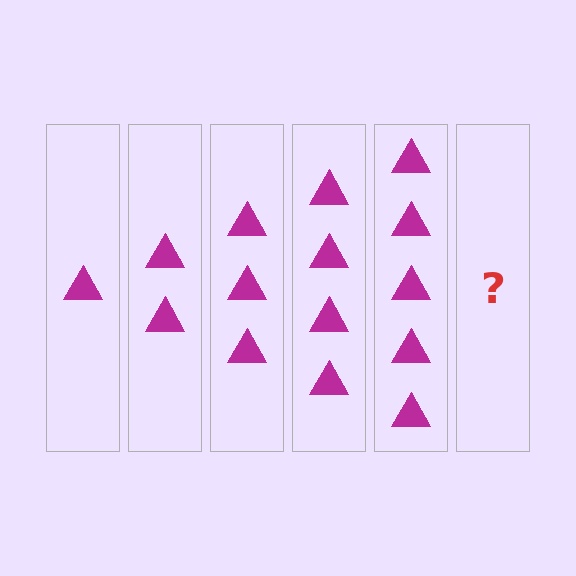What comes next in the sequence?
The next element should be 6 triangles.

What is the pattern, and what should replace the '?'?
The pattern is that each step adds one more triangle. The '?' should be 6 triangles.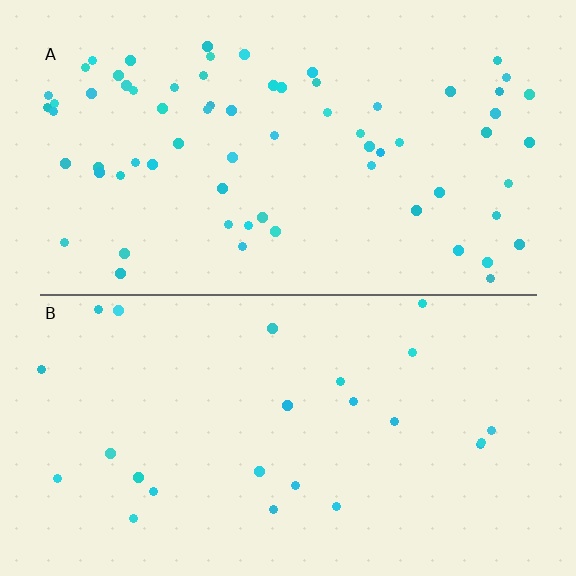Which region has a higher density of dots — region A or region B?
A (the top).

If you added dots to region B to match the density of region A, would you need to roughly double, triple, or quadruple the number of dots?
Approximately triple.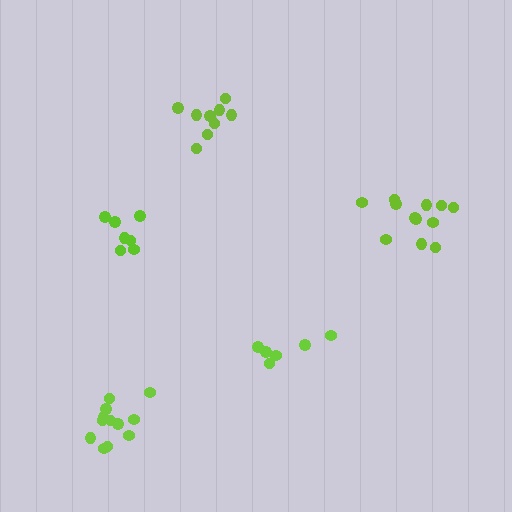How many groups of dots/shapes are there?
There are 5 groups.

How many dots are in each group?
Group 1: 12 dots, Group 2: 6 dots, Group 3: 7 dots, Group 4: 12 dots, Group 5: 9 dots (46 total).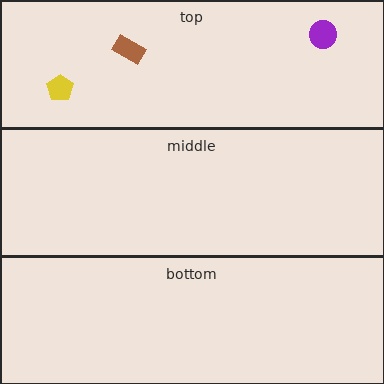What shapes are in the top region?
The purple circle, the yellow pentagon, the brown rectangle.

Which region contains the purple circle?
The top region.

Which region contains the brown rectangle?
The top region.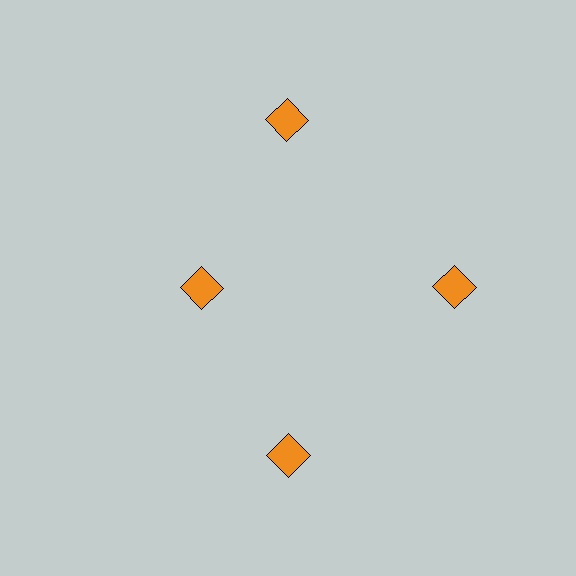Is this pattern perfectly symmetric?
No. The 4 orange diamonds are arranged in a ring, but one element near the 9 o'clock position is pulled inward toward the center, breaking the 4-fold rotational symmetry.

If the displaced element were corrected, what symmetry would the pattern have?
It would have 4-fold rotational symmetry — the pattern would map onto itself every 90 degrees.